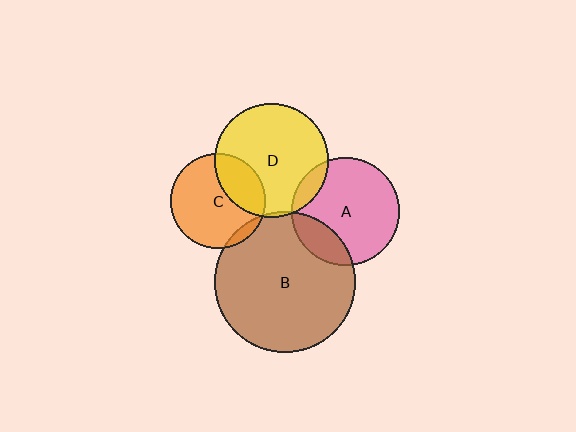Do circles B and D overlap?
Yes.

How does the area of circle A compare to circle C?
Approximately 1.3 times.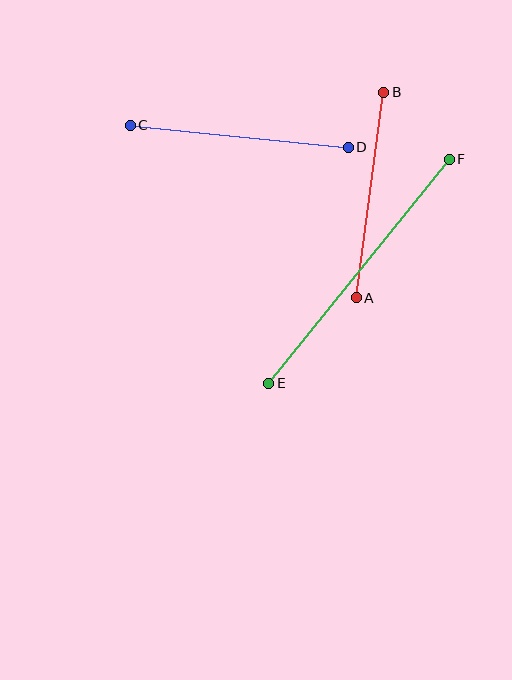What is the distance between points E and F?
The distance is approximately 287 pixels.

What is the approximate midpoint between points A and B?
The midpoint is at approximately (370, 195) pixels.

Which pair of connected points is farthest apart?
Points E and F are farthest apart.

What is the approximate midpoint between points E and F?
The midpoint is at approximately (359, 271) pixels.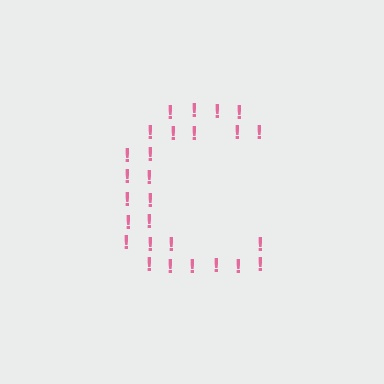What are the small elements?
The small elements are exclamation marks.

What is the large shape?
The large shape is the letter C.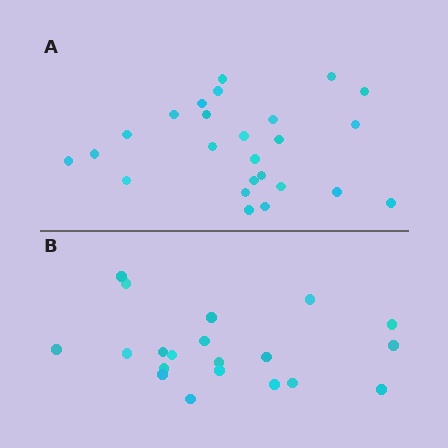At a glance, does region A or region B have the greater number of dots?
Region A (the top region) has more dots.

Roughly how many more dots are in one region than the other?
Region A has about 5 more dots than region B.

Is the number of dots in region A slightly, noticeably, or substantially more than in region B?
Region A has noticeably more, but not dramatically so. The ratio is roughly 1.2 to 1.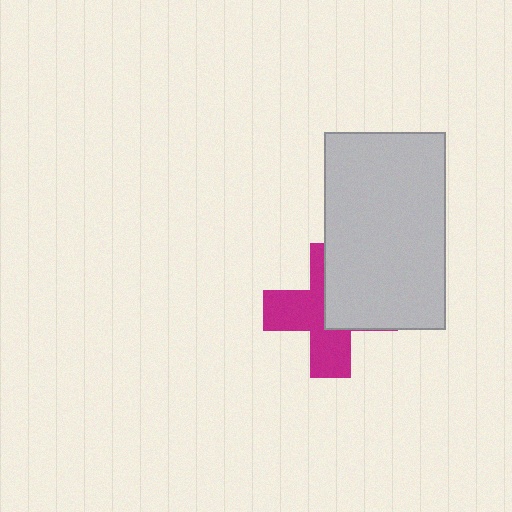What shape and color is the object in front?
The object in front is a light gray rectangle.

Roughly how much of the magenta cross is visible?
About half of it is visible (roughly 55%).